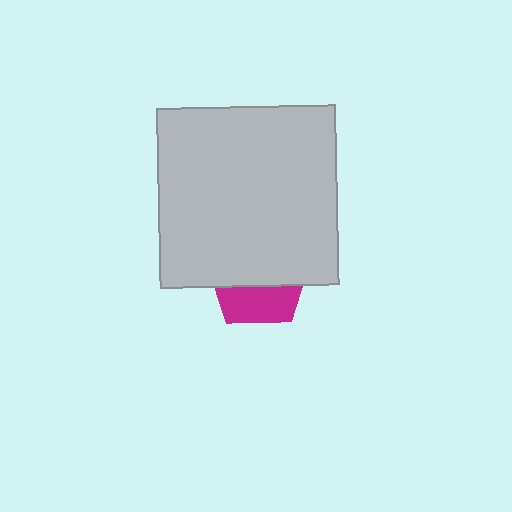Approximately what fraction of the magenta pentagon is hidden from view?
Roughly 62% of the magenta pentagon is hidden behind the light gray square.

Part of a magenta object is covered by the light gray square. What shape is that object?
It is a pentagon.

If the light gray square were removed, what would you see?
You would see the complete magenta pentagon.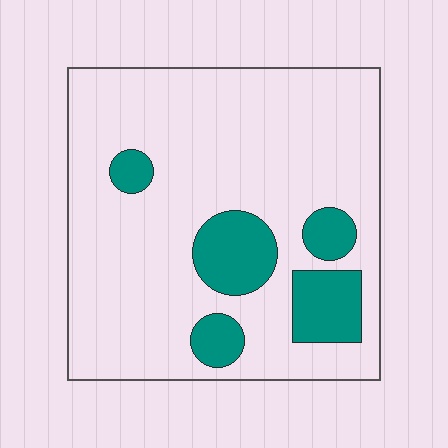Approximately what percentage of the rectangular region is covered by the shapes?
Approximately 15%.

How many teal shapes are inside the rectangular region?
5.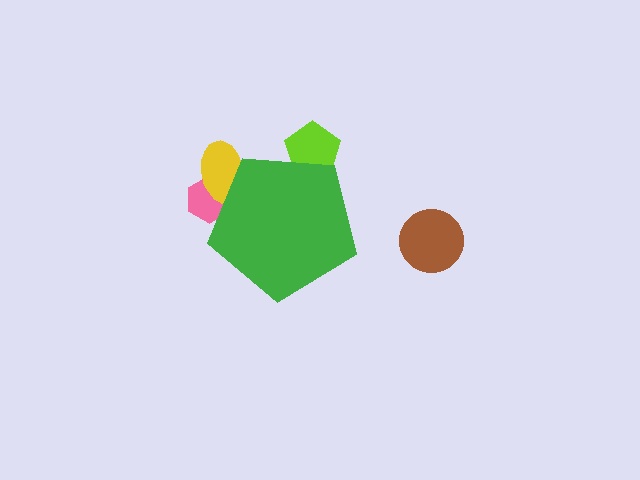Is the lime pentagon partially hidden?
Yes, the lime pentagon is partially hidden behind the green pentagon.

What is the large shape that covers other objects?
A green pentagon.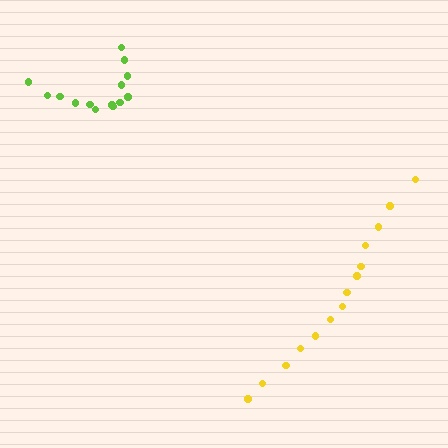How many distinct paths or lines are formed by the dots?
There are 2 distinct paths.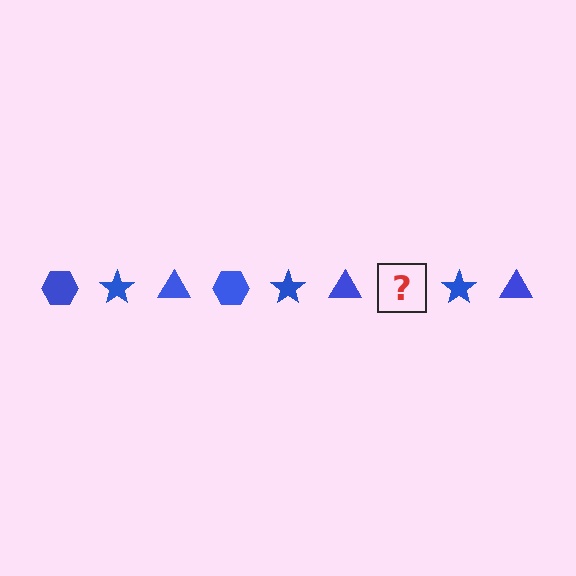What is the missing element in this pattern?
The missing element is a blue hexagon.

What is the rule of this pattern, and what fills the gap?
The rule is that the pattern cycles through hexagon, star, triangle shapes in blue. The gap should be filled with a blue hexagon.